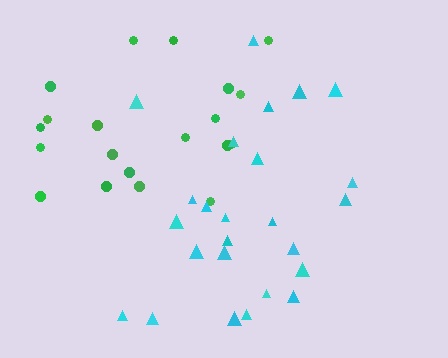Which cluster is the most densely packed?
Cyan.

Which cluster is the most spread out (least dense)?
Green.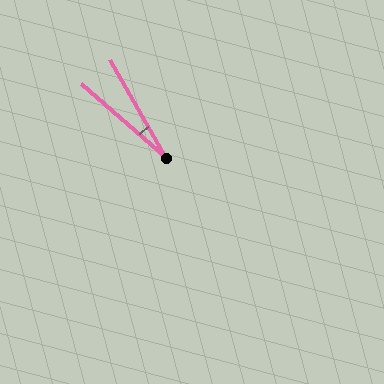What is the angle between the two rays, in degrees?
Approximately 19 degrees.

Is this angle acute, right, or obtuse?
It is acute.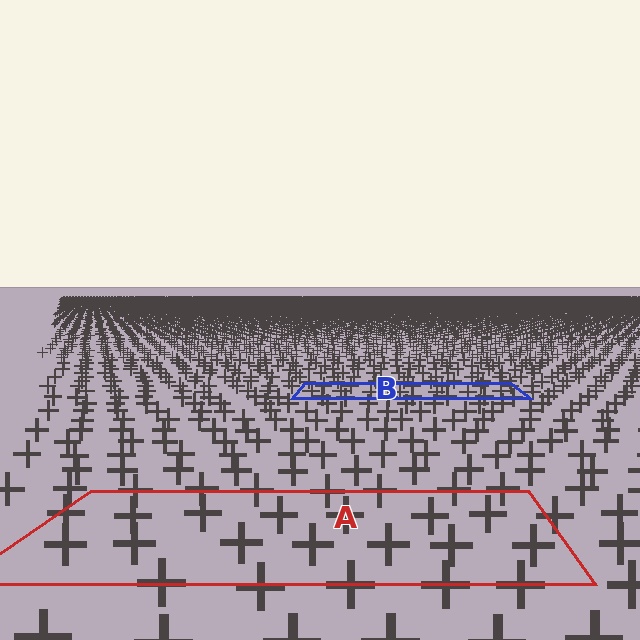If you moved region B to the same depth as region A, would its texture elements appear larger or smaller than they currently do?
They would appear larger. At a closer depth, the same texture elements are projected at a bigger on-screen size.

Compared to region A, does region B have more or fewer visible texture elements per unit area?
Region B has more texture elements per unit area — they are packed more densely because it is farther away.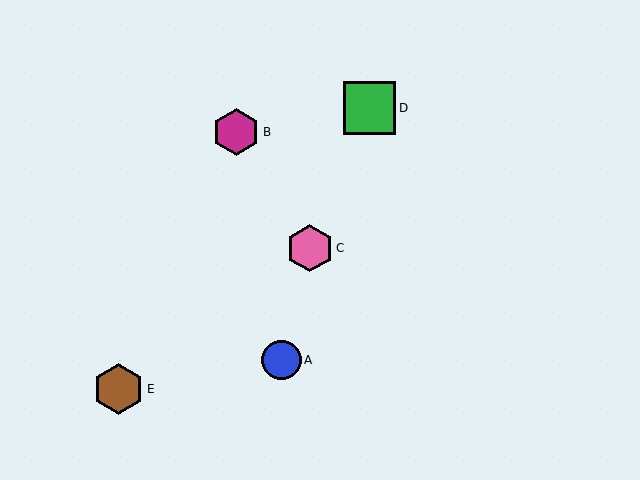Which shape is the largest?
The green square (labeled D) is the largest.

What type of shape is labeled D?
Shape D is a green square.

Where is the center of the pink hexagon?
The center of the pink hexagon is at (310, 248).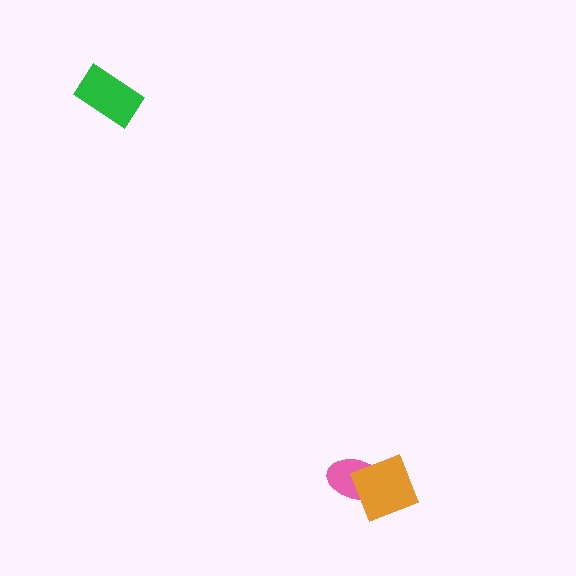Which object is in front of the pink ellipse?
The orange square is in front of the pink ellipse.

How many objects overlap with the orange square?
1 object overlaps with the orange square.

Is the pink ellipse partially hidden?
Yes, it is partially covered by another shape.